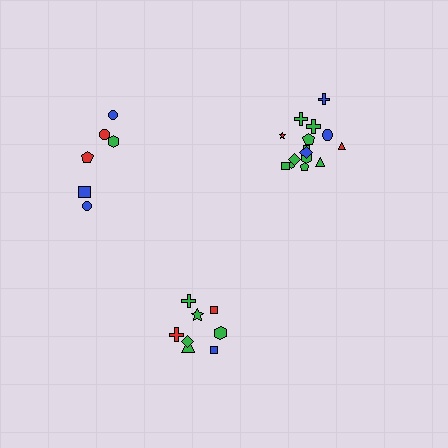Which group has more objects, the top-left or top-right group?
The top-right group.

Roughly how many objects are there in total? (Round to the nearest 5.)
Roughly 30 objects in total.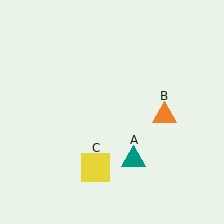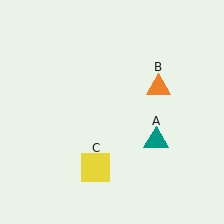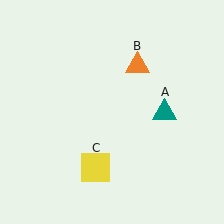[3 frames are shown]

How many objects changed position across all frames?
2 objects changed position: teal triangle (object A), orange triangle (object B).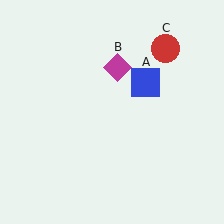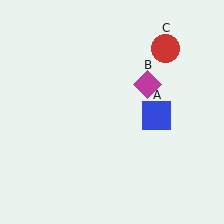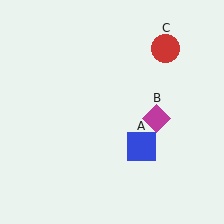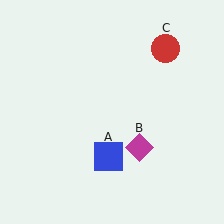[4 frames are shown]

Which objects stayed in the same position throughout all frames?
Red circle (object C) remained stationary.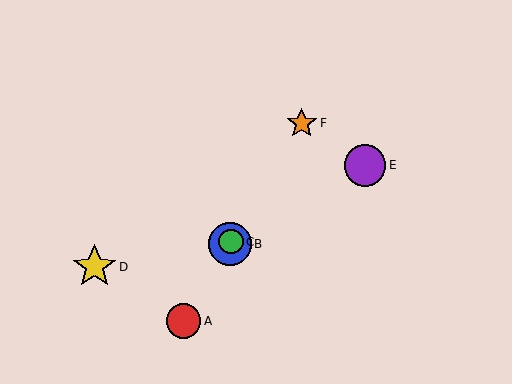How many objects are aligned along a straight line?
4 objects (A, B, C, F) are aligned along a straight line.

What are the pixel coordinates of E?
Object E is at (365, 165).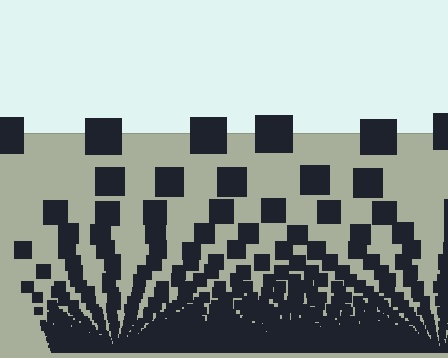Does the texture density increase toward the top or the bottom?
Density increases toward the bottom.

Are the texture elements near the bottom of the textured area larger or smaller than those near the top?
Smaller. The gradient is inverted — elements near the bottom are smaller and denser.